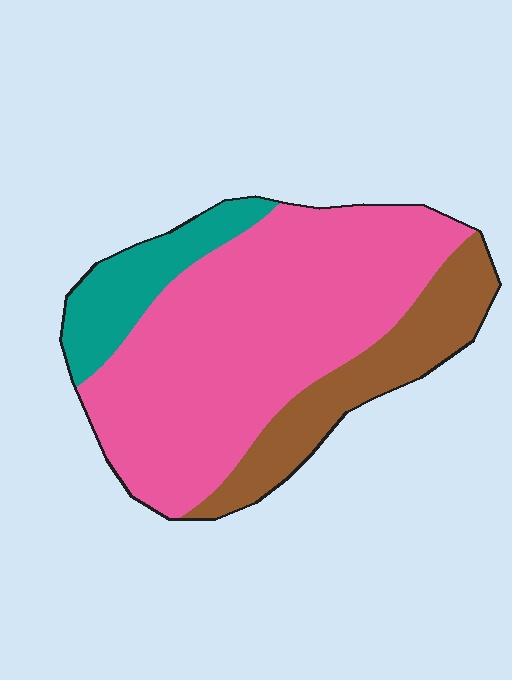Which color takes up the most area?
Pink, at roughly 65%.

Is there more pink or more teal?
Pink.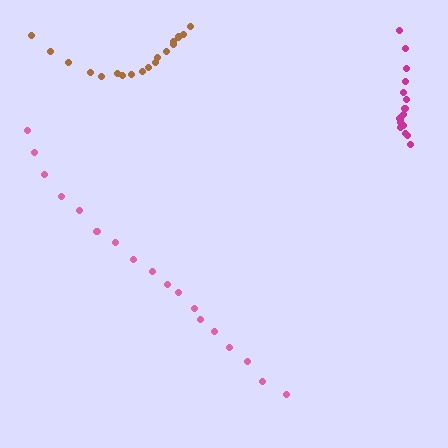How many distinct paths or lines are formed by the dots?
There are 3 distinct paths.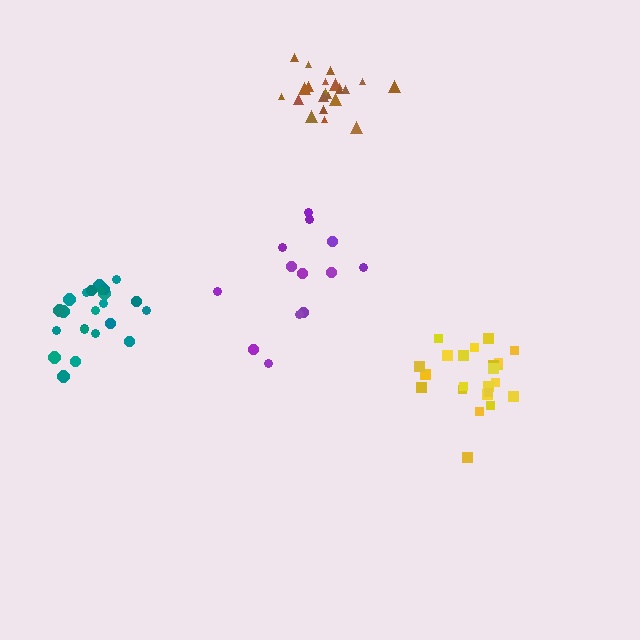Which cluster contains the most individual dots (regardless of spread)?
Yellow (23).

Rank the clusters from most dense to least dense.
brown, teal, yellow, purple.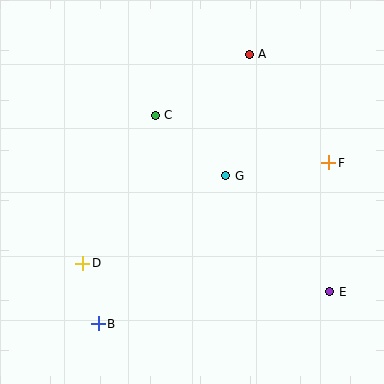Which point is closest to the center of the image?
Point G at (225, 176) is closest to the center.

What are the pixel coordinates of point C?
Point C is at (155, 115).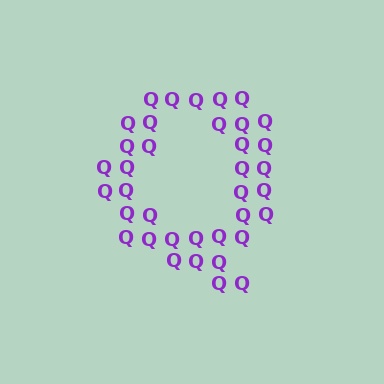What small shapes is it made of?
It is made of small letter Q's.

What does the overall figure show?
The overall figure shows the letter Q.